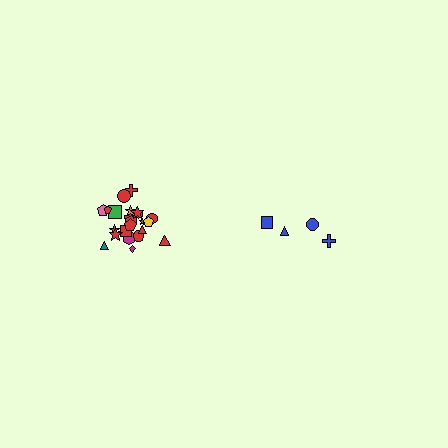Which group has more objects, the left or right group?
The left group.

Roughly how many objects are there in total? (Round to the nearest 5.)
Roughly 30 objects in total.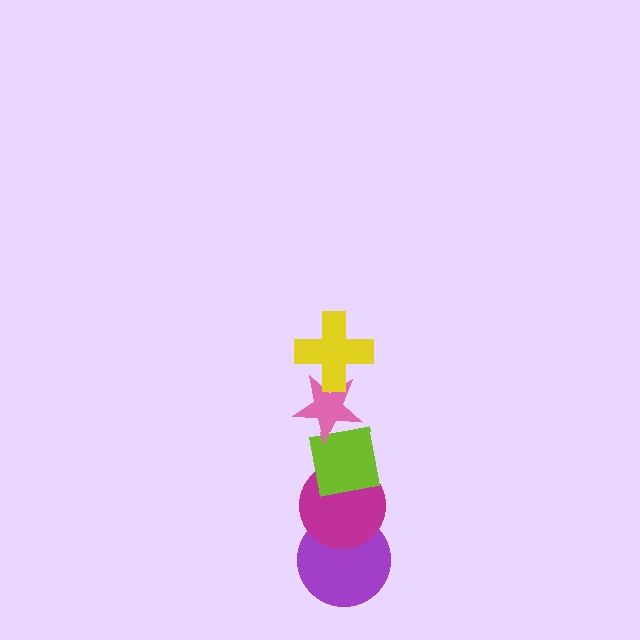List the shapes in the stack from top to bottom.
From top to bottom: the yellow cross, the pink star, the lime square, the magenta circle, the purple circle.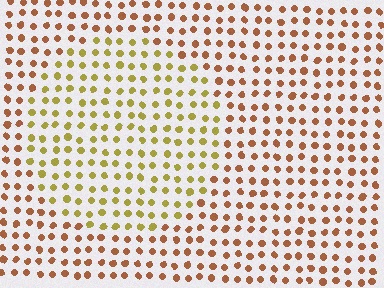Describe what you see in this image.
The image is filled with small brown elements in a uniform arrangement. A circle-shaped region is visible where the elements are tinted to a slightly different hue, forming a subtle color boundary.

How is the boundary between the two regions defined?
The boundary is defined purely by a slight shift in hue (about 38 degrees). Spacing, size, and orientation are identical on both sides.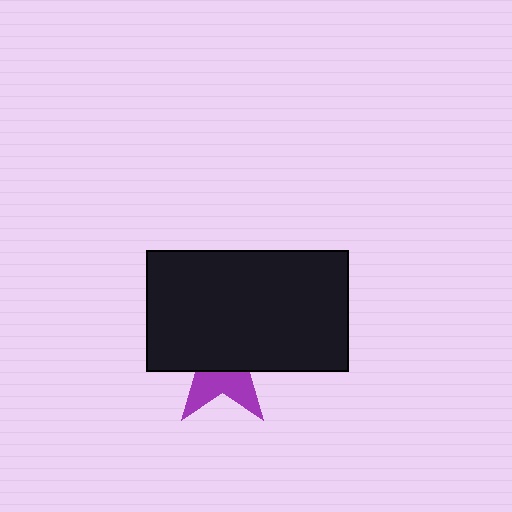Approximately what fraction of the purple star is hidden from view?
Roughly 63% of the purple star is hidden behind the black rectangle.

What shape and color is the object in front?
The object in front is a black rectangle.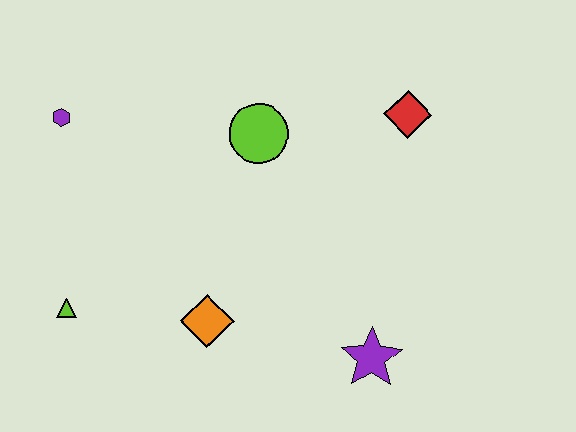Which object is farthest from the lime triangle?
The red diamond is farthest from the lime triangle.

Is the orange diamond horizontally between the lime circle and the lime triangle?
Yes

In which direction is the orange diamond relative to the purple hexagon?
The orange diamond is below the purple hexagon.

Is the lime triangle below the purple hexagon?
Yes